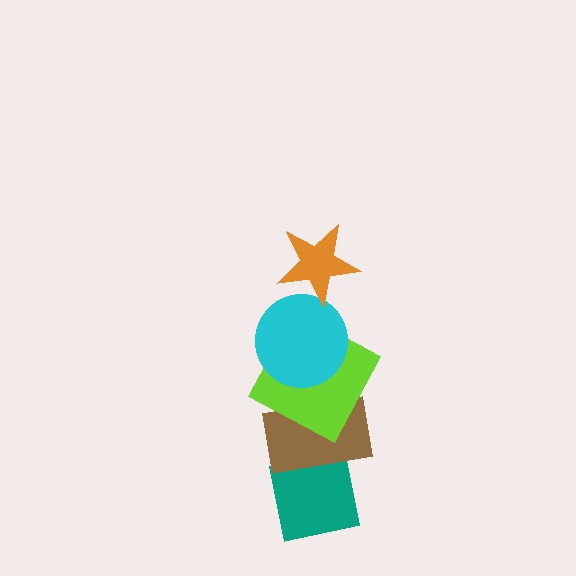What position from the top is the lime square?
The lime square is 3rd from the top.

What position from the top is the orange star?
The orange star is 1st from the top.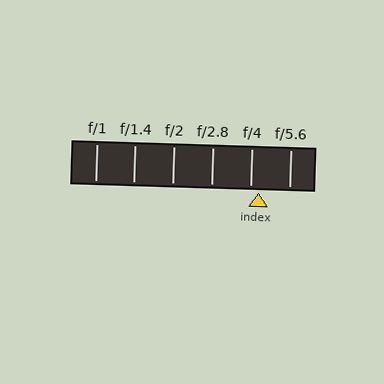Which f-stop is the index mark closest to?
The index mark is closest to f/4.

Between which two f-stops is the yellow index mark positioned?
The index mark is between f/4 and f/5.6.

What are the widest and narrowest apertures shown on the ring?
The widest aperture shown is f/1 and the narrowest is f/5.6.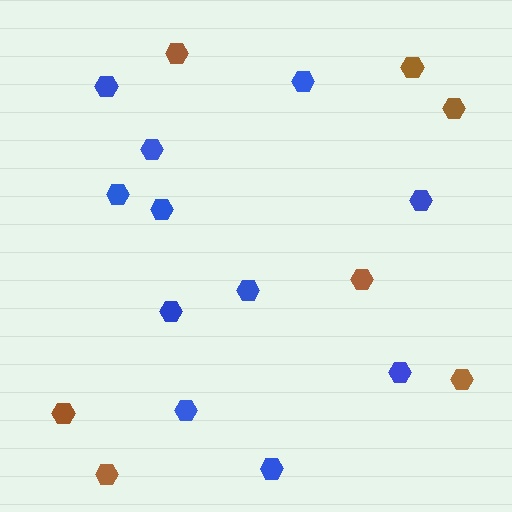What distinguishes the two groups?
There are 2 groups: one group of brown hexagons (7) and one group of blue hexagons (11).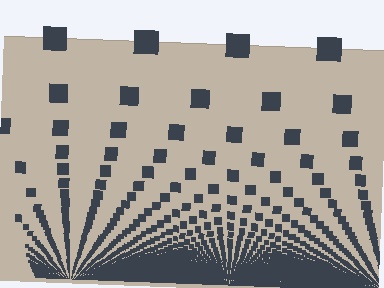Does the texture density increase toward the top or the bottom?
Density increases toward the bottom.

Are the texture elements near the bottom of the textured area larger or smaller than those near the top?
Smaller. The gradient is inverted — elements near the bottom are smaller and denser.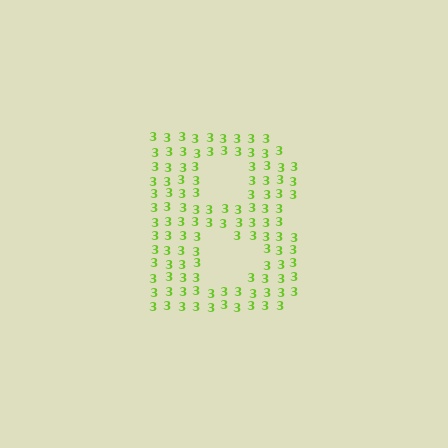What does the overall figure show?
The overall figure shows the letter B.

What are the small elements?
The small elements are digit 3's.